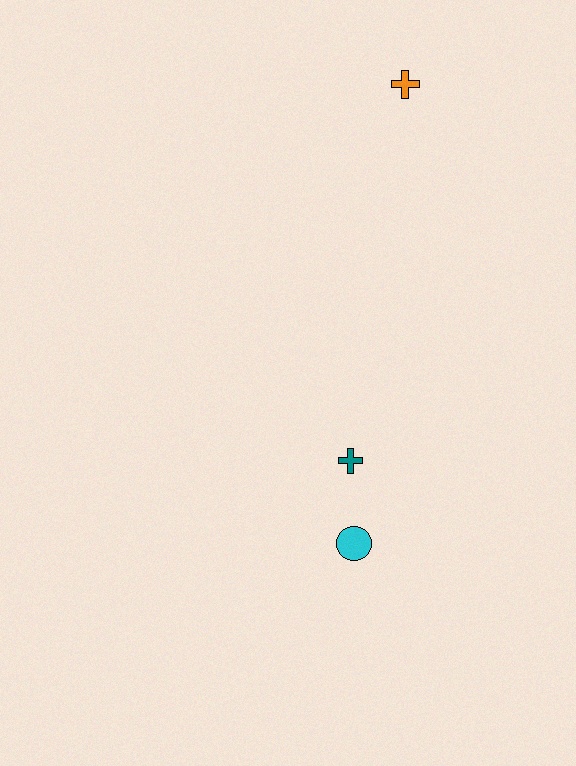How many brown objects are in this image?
There are no brown objects.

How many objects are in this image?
There are 3 objects.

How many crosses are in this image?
There are 2 crosses.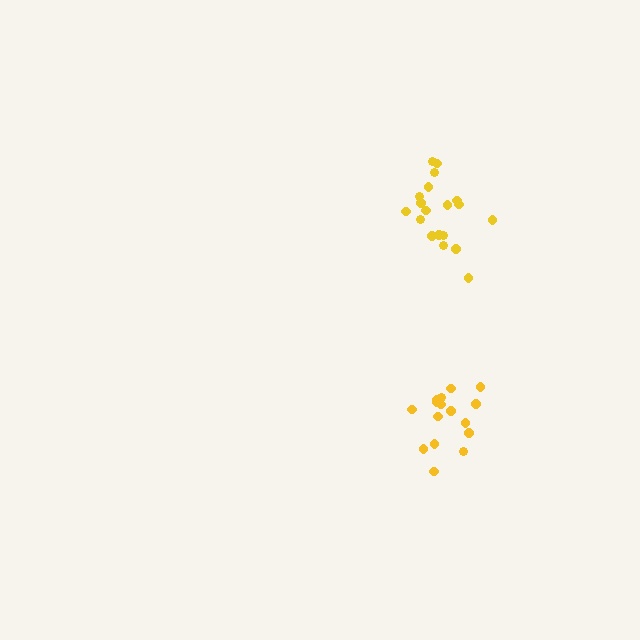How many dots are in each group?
Group 1: 16 dots, Group 2: 19 dots (35 total).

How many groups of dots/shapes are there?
There are 2 groups.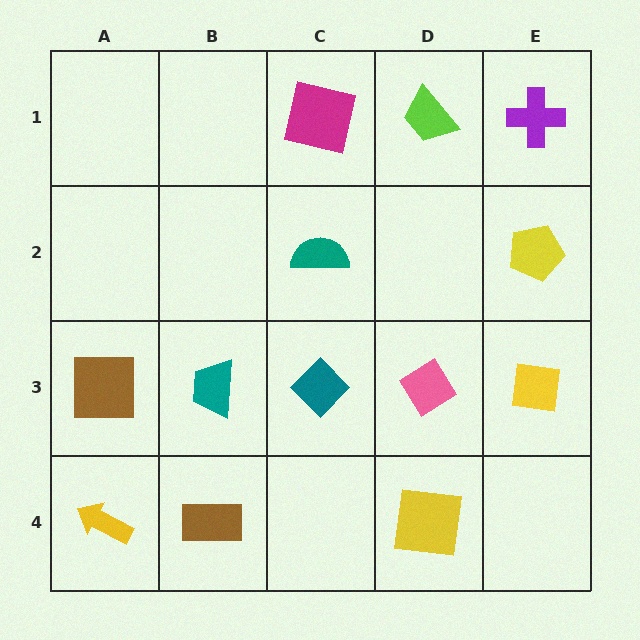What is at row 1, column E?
A purple cross.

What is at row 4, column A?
A yellow arrow.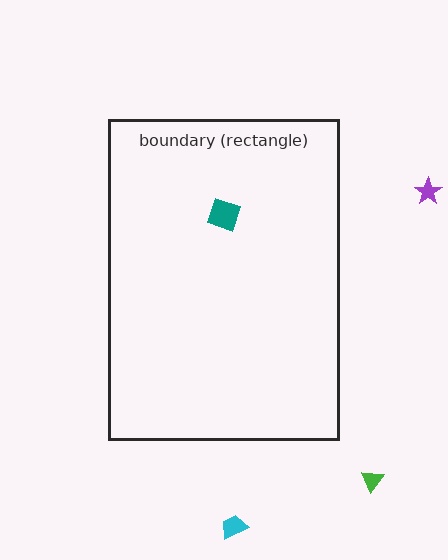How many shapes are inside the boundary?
1 inside, 3 outside.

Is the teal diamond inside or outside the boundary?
Inside.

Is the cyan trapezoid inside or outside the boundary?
Outside.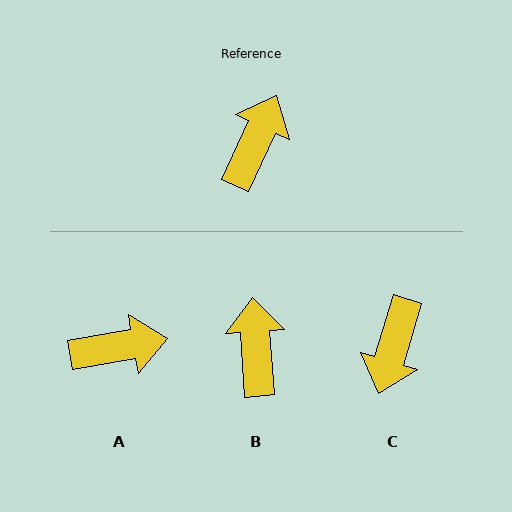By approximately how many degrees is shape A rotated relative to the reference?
Approximately 55 degrees clockwise.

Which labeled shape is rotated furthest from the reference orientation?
C, about 172 degrees away.